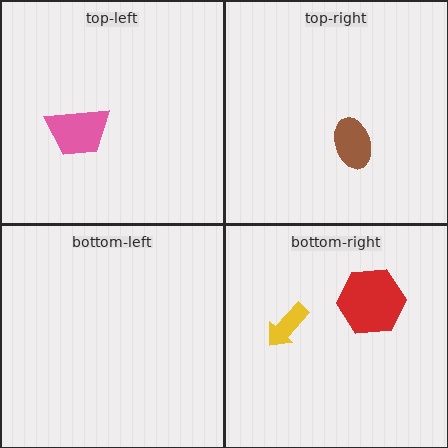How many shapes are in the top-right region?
1.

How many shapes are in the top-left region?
1.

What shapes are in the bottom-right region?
The yellow arrow, the red hexagon.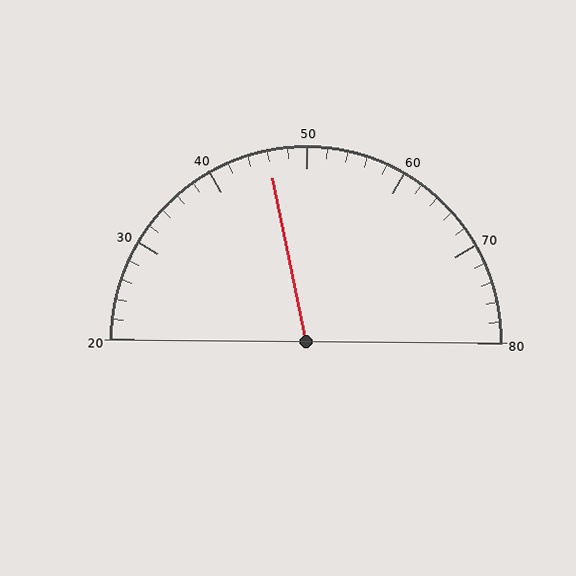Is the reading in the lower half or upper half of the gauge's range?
The reading is in the lower half of the range (20 to 80).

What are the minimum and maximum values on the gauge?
The gauge ranges from 20 to 80.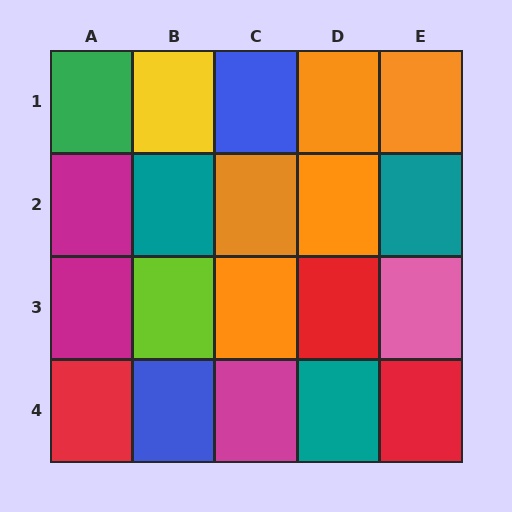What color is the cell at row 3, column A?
Magenta.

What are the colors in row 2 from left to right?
Magenta, teal, orange, orange, teal.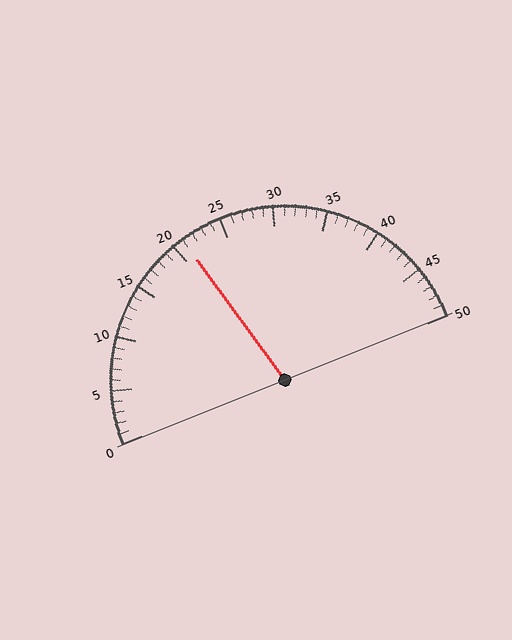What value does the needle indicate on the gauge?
The needle indicates approximately 21.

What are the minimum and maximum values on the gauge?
The gauge ranges from 0 to 50.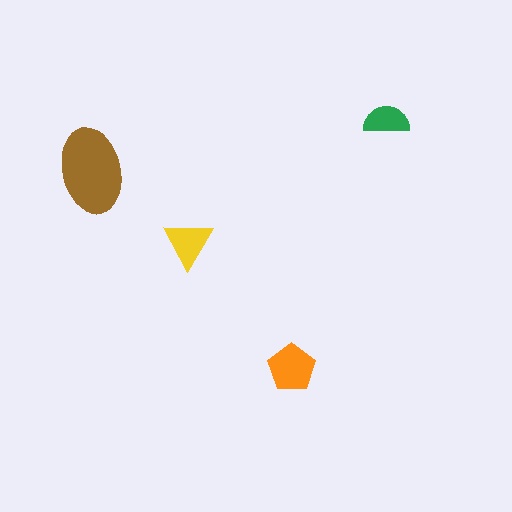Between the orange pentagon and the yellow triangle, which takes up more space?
The orange pentagon.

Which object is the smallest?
The green semicircle.